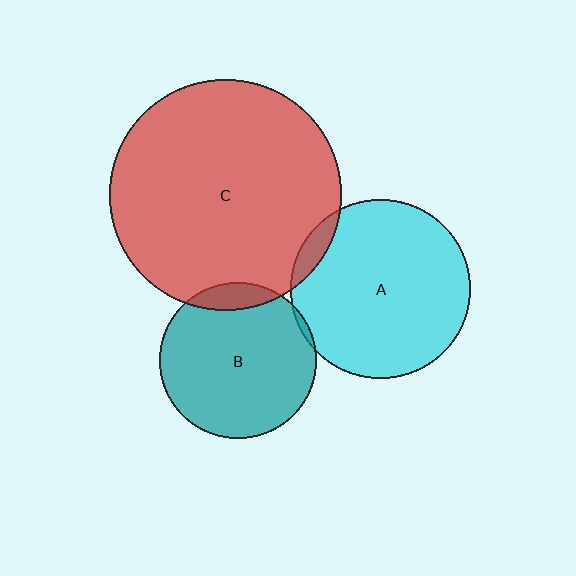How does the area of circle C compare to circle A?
Approximately 1.7 times.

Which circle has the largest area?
Circle C (red).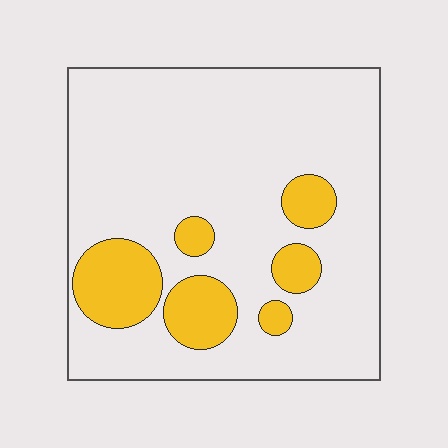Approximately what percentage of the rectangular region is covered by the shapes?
Approximately 20%.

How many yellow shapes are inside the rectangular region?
6.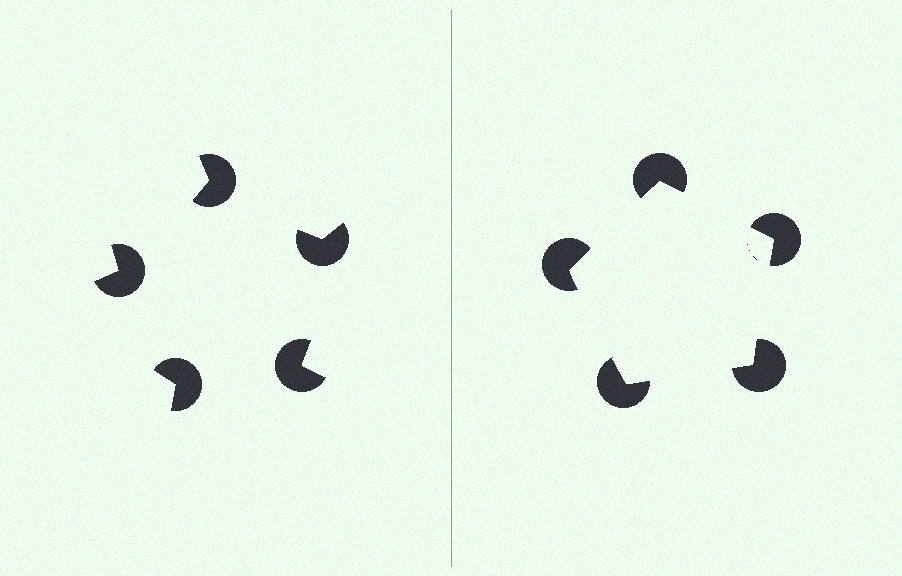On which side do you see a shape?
An illusory pentagon appears on the right side. On the left side the wedge cuts are rotated, so no coherent shape forms.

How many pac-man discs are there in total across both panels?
10 — 5 on each side.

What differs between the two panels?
The pac-man discs are positioned identically on both sides; only the wedge orientations differ. On the right they align to a pentagon; on the left they are misaligned.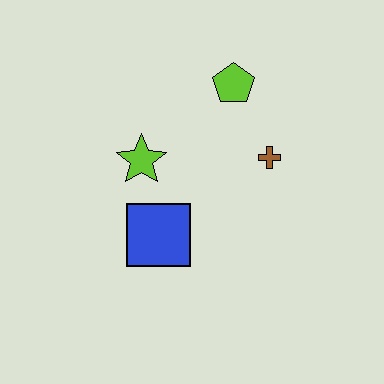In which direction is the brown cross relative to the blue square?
The brown cross is to the right of the blue square.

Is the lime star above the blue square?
Yes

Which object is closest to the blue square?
The lime star is closest to the blue square.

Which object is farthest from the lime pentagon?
The blue square is farthest from the lime pentagon.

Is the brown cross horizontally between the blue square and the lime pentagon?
No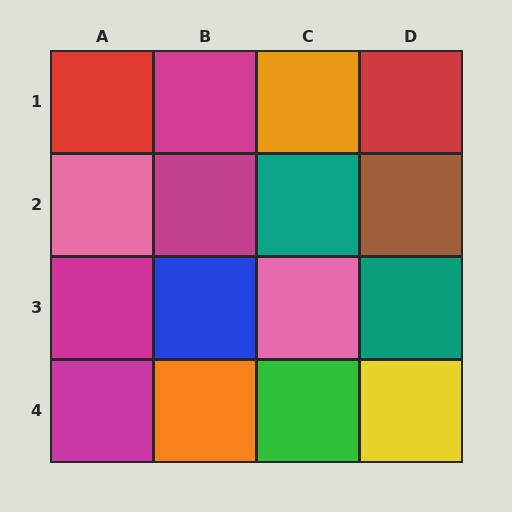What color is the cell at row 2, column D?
Brown.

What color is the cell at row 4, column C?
Green.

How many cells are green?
1 cell is green.